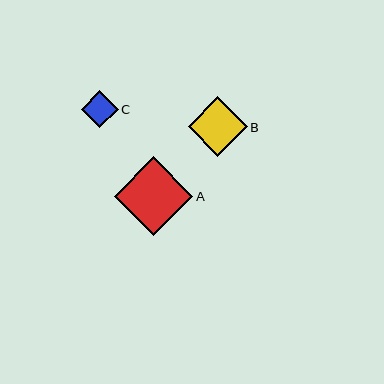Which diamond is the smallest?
Diamond C is the smallest with a size of approximately 37 pixels.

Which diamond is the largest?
Diamond A is the largest with a size of approximately 79 pixels.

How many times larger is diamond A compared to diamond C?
Diamond A is approximately 2.1 times the size of diamond C.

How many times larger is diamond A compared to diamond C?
Diamond A is approximately 2.1 times the size of diamond C.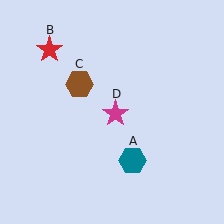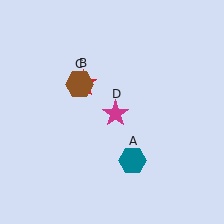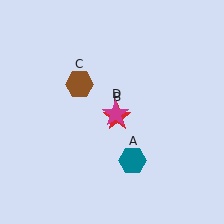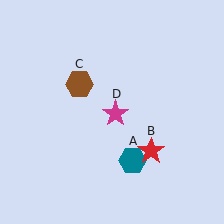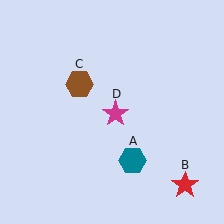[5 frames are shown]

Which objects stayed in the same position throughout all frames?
Teal hexagon (object A) and brown hexagon (object C) and magenta star (object D) remained stationary.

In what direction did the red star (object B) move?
The red star (object B) moved down and to the right.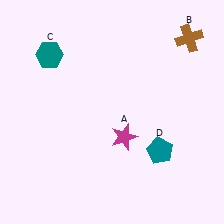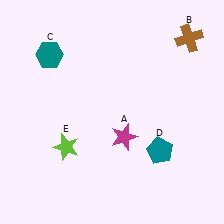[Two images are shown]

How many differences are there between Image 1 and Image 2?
There is 1 difference between the two images.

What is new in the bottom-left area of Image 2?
A lime star (E) was added in the bottom-left area of Image 2.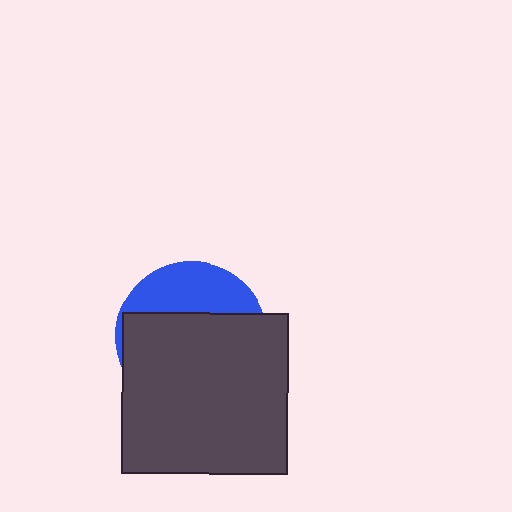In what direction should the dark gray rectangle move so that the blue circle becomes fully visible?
The dark gray rectangle should move down. That is the shortest direction to clear the overlap and leave the blue circle fully visible.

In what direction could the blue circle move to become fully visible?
The blue circle could move up. That would shift it out from behind the dark gray rectangle entirely.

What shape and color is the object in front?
The object in front is a dark gray rectangle.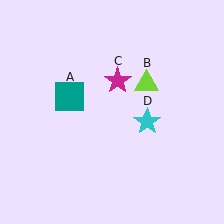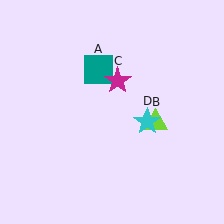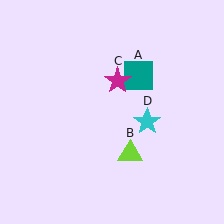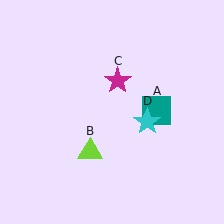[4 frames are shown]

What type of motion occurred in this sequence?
The teal square (object A), lime triangle (object B) rotated clockwise around the center of the scene.